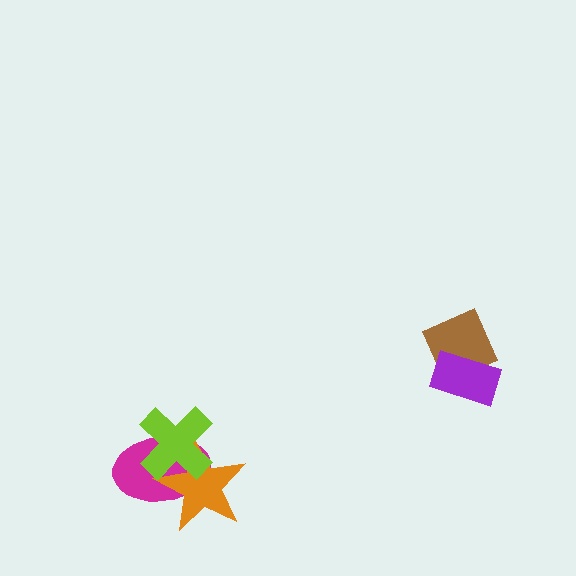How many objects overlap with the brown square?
1 object overlaps with the brown square.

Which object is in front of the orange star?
The lime cross is in front of the orange star.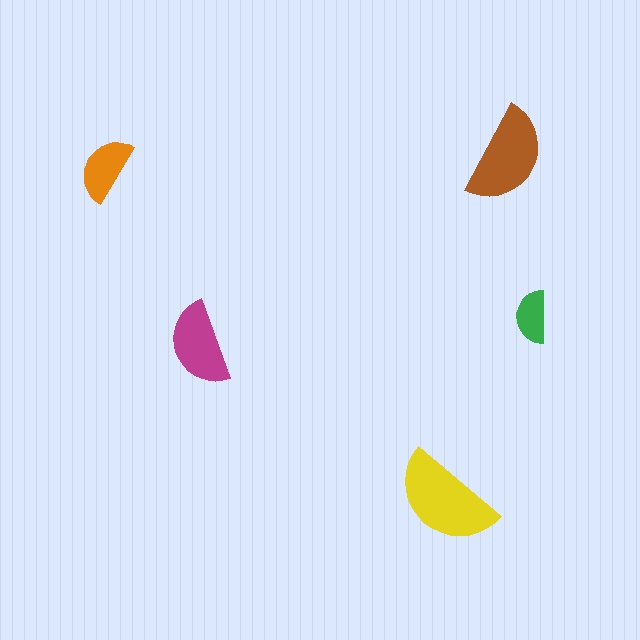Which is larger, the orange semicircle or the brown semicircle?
The brown one.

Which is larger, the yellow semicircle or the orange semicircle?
The yellow one.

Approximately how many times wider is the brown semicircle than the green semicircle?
About 2 times wider.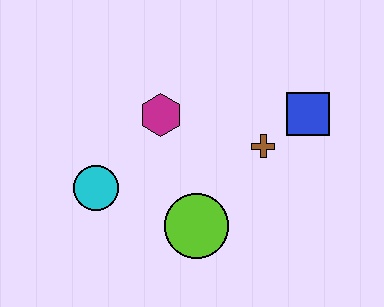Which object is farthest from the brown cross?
The cyan circle is farthest from the brown cross.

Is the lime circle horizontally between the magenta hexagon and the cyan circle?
No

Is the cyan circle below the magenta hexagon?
Yes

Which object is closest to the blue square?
The brown cross is closest to the blue square.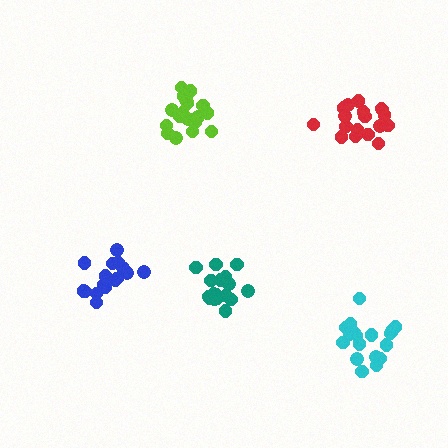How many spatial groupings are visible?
There are 5 spatial groupings.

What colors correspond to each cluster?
The clusters are colored: lime, blue, red, teal, cyan.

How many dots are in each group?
Group 1: 20 dots, Group 2: 16 dots, Group 3: 18 dots, Group 4: 17 dots, Group 5: 19 dots (90 total).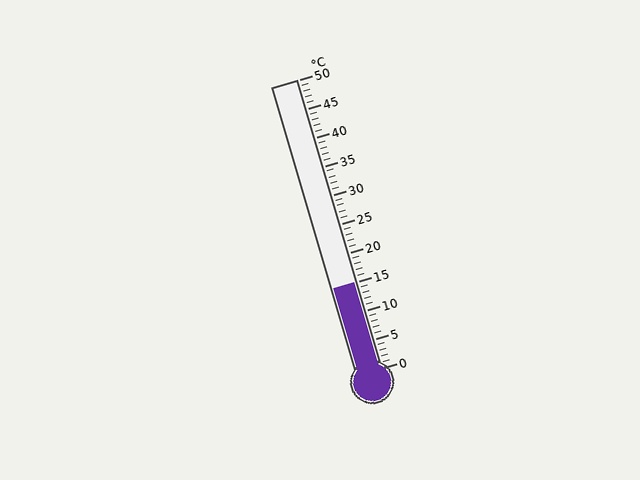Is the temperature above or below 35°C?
The temperature is below 35°C.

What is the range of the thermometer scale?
The thermometer scale ranges from 0°C to 50°C.